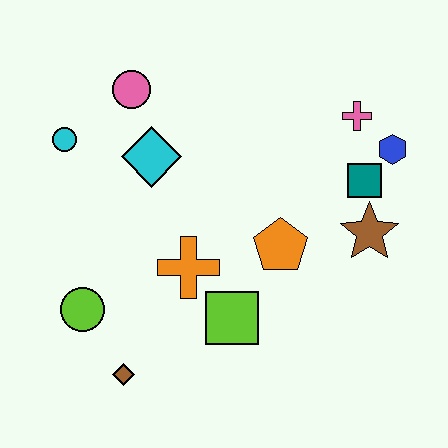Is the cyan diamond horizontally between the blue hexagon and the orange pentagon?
No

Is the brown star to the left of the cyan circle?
No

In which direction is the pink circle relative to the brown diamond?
The pink circle is above the brown diamond.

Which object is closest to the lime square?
The orange cross is closest to the lime square.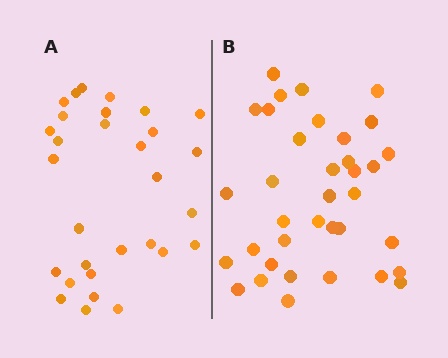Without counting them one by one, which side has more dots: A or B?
Region B (the right region) has more dots.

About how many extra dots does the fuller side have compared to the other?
Region B has about 6 more dots than region A.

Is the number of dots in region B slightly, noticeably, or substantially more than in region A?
Region B has only slightly more — the two regions are fairly close. The ratio is roughly 1.2 to 1.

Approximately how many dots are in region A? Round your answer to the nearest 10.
About 30 dots.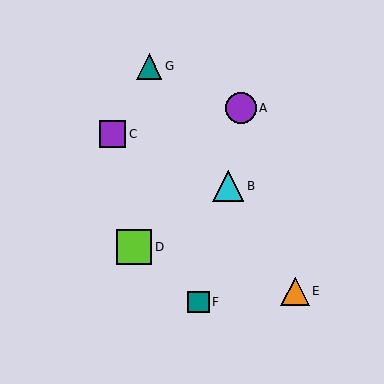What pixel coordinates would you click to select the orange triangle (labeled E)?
Click at (295, 291) to select the orange triangle E.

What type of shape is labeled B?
Shape B is a cyan triangle.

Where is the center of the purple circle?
The center of the purple circle is at (241, 108).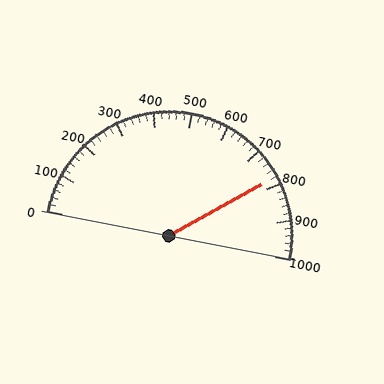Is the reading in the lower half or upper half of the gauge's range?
The reading is in the upper half of the range (0 to 1000).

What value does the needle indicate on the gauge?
The needle indicates approximately 780.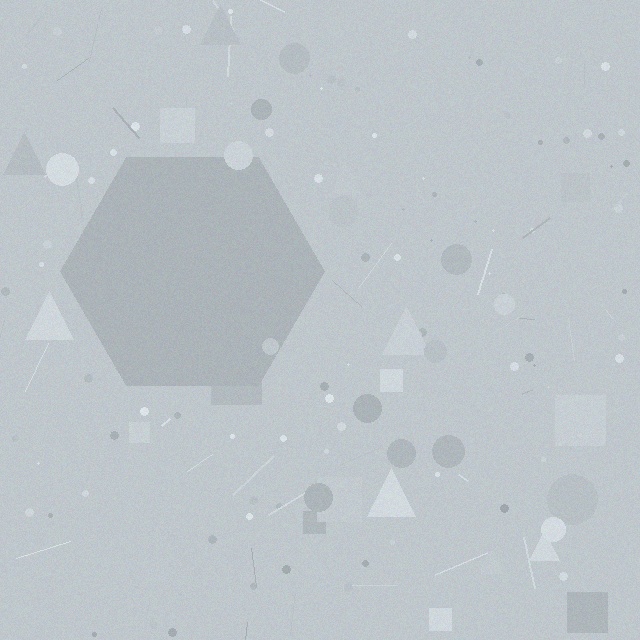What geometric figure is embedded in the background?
A hexagon is embedded in the background.